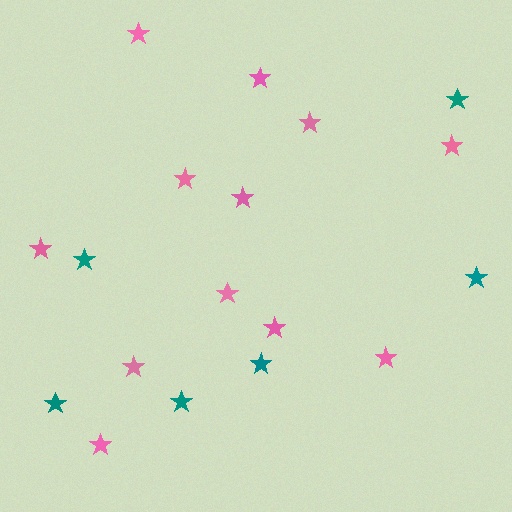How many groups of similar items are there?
There are 2 groups: one group of teal stars (6) and one group of pink stars (12).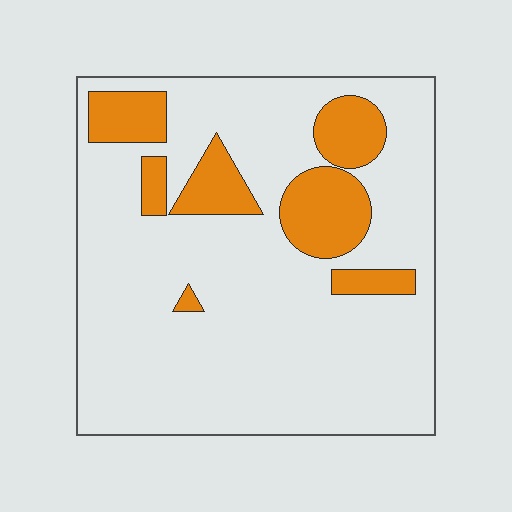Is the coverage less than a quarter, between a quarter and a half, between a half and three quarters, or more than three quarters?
Less than a quarter.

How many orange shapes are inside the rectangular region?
7.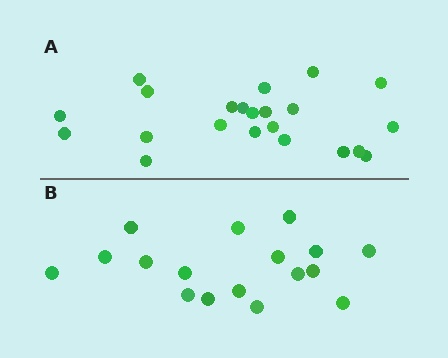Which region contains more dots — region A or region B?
Region A (the top region) has more dots.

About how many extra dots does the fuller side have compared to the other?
Region A has about 5 more dots than region B.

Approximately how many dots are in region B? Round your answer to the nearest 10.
About 20 dots. (The exact count is 17, which rounds to 20.)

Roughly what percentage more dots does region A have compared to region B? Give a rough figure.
About 30% more.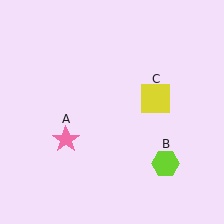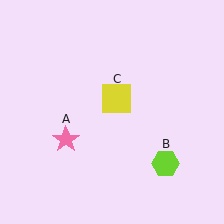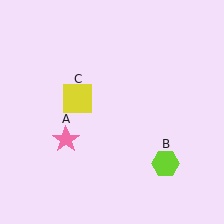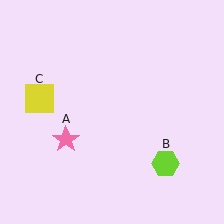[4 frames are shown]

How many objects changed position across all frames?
1 object changed position: yellow square (object C).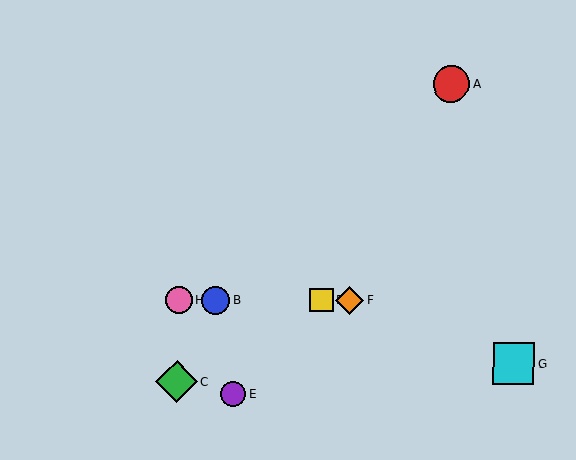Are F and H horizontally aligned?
Yes, both are at y≈300.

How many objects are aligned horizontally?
4 objects (B, D, F, H) are aligned horizontally.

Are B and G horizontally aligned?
No, B is at y≈300 and G is at y≈363.